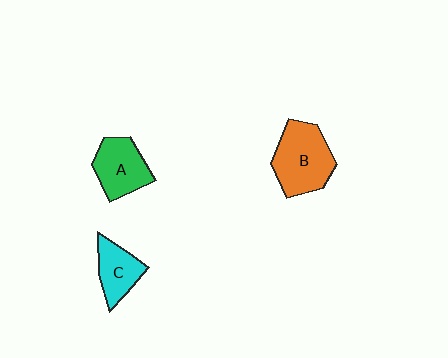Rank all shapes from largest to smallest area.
From largest to smallest: B (orange), A (green), C (cyan).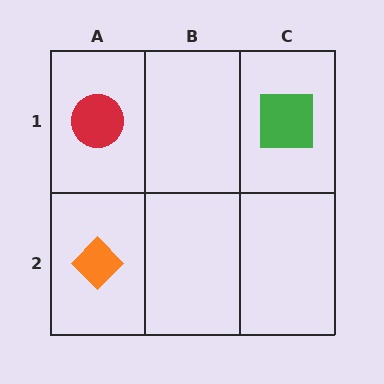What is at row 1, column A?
A red circle.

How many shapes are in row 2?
1 shape.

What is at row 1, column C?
A green square.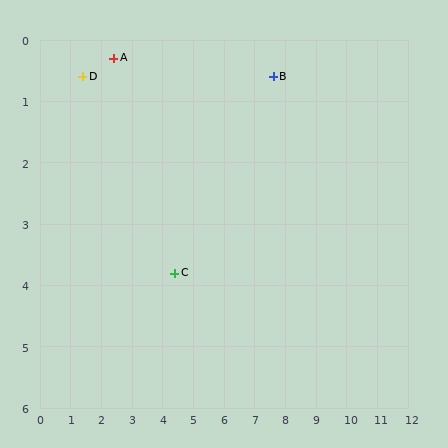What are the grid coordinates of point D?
Point D is at approximately (1.4, 0.6).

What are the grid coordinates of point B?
Point B is at approximately (7.6, 0.6).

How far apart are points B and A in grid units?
Points B and A are about 5.2 grid units apart.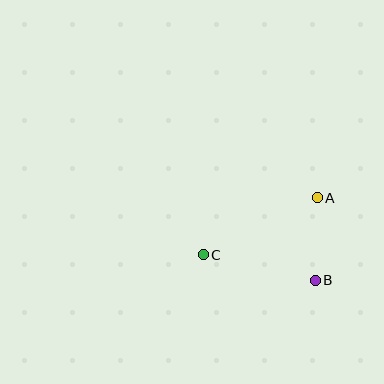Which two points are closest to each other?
Points A and B are closest to each other.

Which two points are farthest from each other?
Points A and C are farthest from each other.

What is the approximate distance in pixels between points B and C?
The distance between B and C is approximately 115 pixels.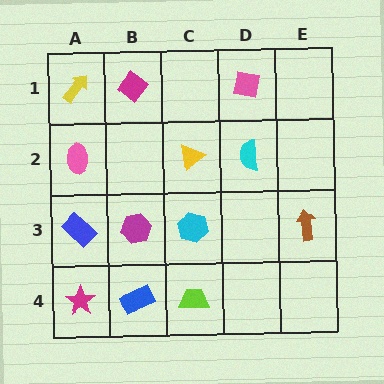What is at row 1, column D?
A pink square.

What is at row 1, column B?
A magenta diamond.